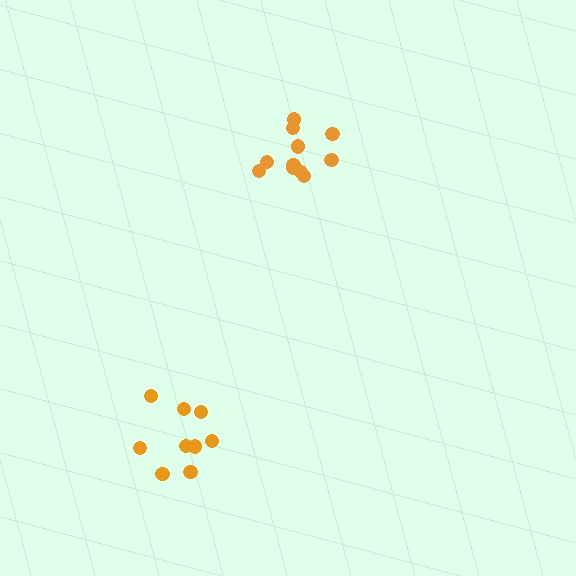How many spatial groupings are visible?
There are 2 spatial groupings.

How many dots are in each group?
Group 1: 9 dots, Group 2: 11 dots (20 total).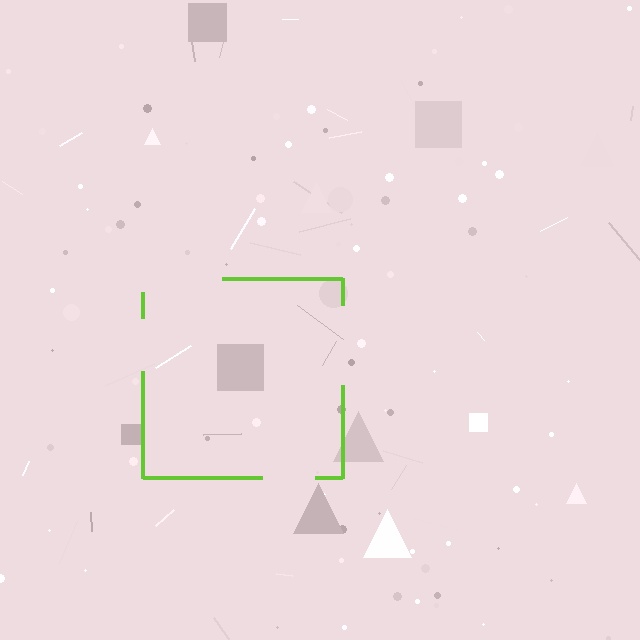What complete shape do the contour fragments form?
The contour fragments form a square.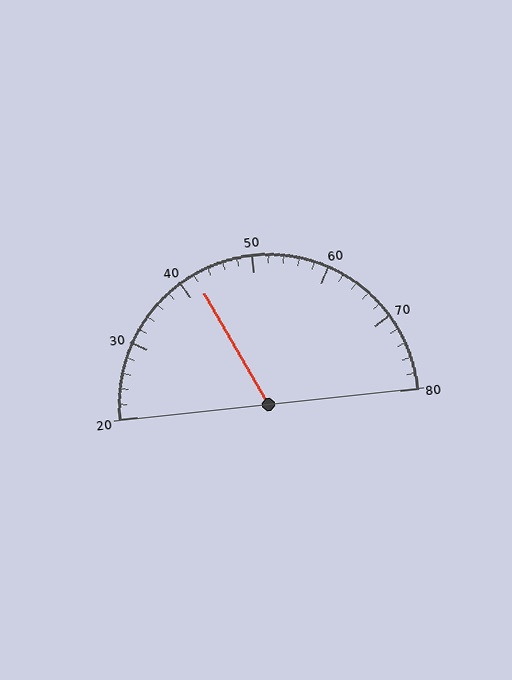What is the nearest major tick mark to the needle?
The nearest major tick mark is 40.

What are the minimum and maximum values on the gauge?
The gauge ranges from 20 to 80.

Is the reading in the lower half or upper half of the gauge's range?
The reading is in the lower half of the range (20 to 80).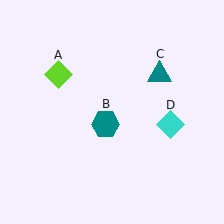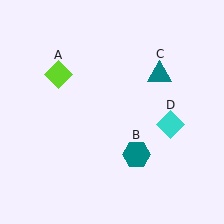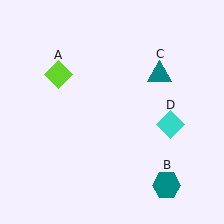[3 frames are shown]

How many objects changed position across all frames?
1 object changed position: teal hexagon (object B).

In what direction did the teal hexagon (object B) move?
The teal hexagon (object B) moved down and to the right.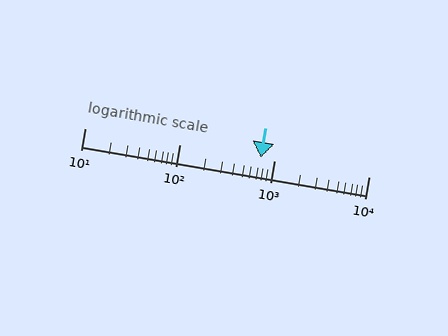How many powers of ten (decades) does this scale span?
The scale spans 3 decades, from 10 to 10000.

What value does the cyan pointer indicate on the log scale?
The pointer indicates approximately 720.